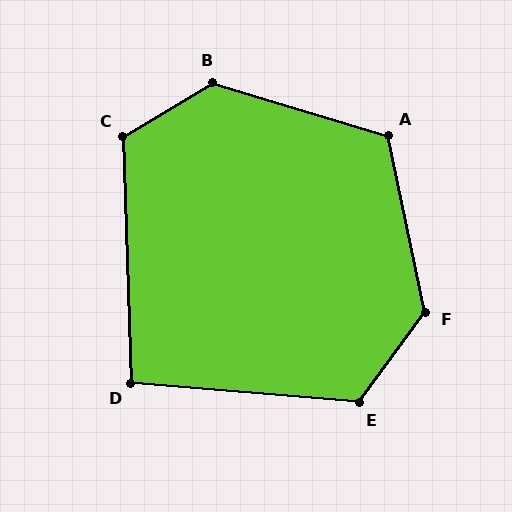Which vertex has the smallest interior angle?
D, at approximately 97 degrees.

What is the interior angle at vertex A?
Approximately 119 degrees (obtuse).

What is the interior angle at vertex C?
Approximately 119 degrees (obtuse).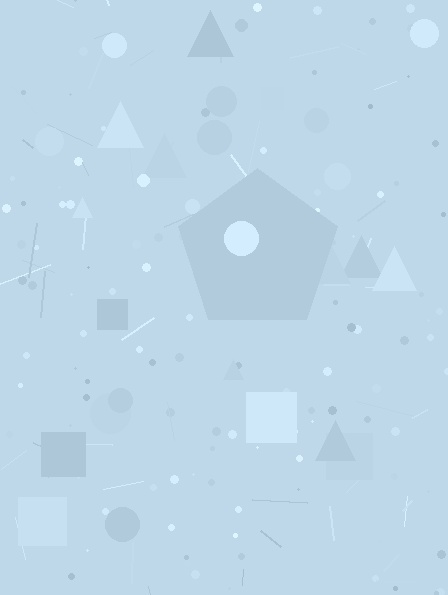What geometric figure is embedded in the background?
A pentagon is embedded in the background.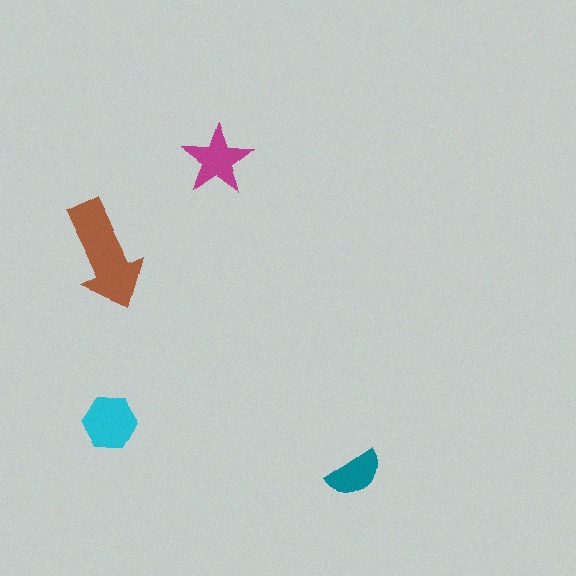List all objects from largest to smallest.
The brown arrow, the cyan hexagon, the magenta star, the teal semicircle.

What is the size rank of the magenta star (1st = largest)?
3rd.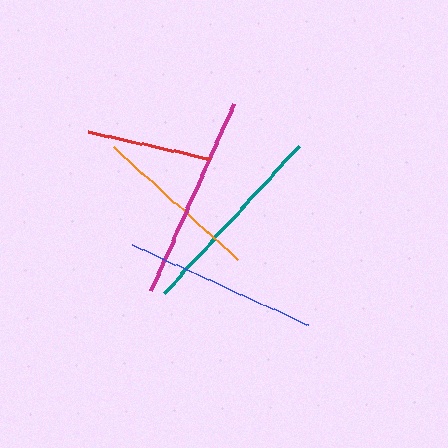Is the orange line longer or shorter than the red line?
The orange line is longer than the red line.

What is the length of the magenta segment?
The magenta segment is approximately 205 pixels long.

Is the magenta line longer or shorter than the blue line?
The magenta line is longer than the blue line.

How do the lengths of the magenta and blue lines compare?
The magenta and blue lines are approximately the same length.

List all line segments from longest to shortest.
From longest to shortest: magenta, teal, blue, orange, red.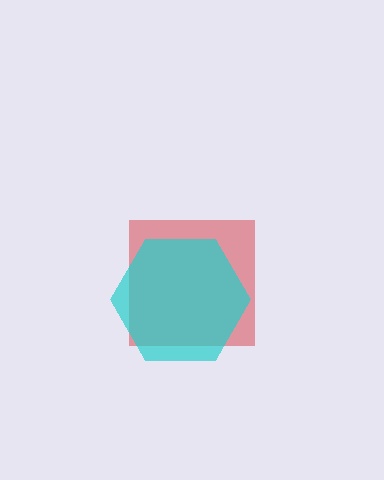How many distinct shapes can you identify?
There are 2 distinct shapes: a red square, a cyan hexagon.